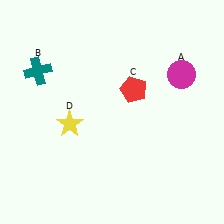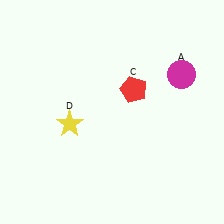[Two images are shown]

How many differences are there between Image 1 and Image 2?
There is 1 difference between the two images.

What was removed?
The teal cross (B) was removed in Image 2.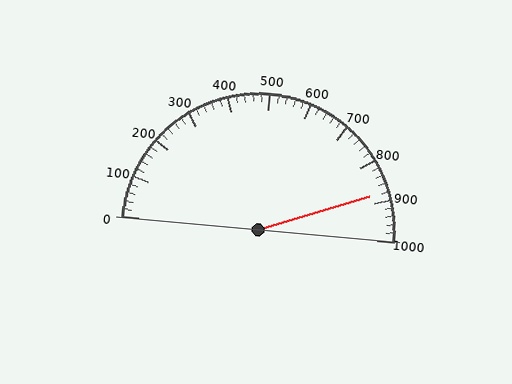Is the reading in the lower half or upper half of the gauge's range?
The reading is in the upper half of the range (0 to 1000).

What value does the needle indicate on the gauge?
The needle indicates approximately 880.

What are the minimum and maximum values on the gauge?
The gauge ranges from 0 to 1000.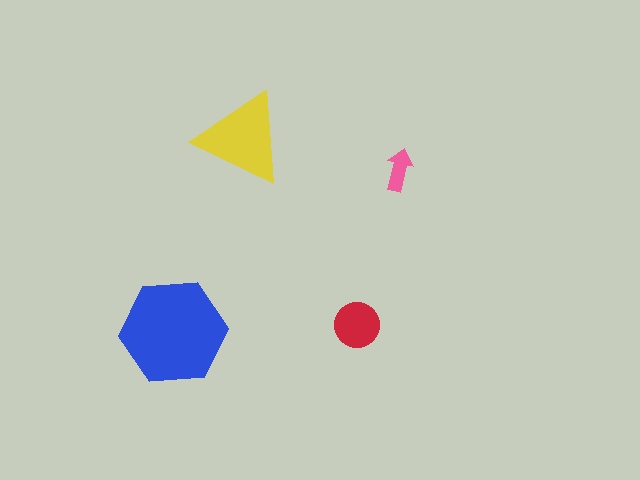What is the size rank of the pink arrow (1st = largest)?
4th.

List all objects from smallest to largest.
The pink arrow, the red circle, the yellow triangle, the blue hexagon.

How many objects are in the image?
There are 4 objects in the image.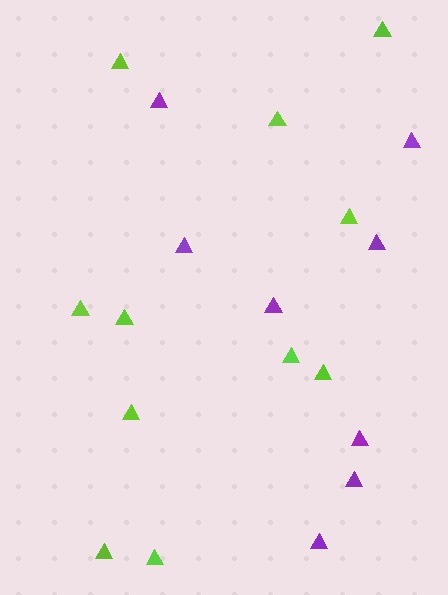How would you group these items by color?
There are 2 groups: one group of lime triangles (11) and one group of purple triangles (8).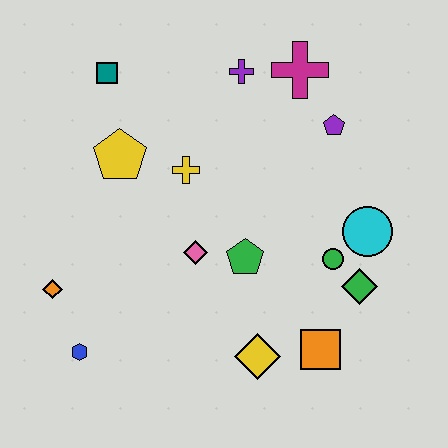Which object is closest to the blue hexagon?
The orange diamond is closest to the blue hexagon.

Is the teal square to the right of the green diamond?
No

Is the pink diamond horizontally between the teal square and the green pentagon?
Yes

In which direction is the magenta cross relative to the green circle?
The magenta cross is above the green circle.